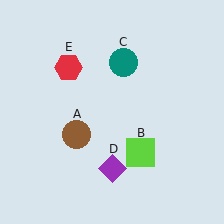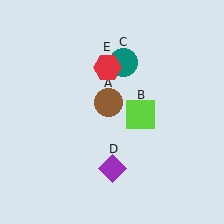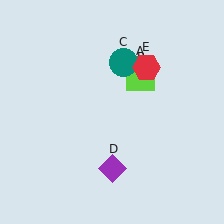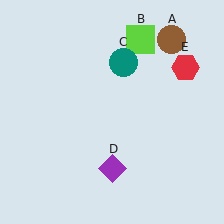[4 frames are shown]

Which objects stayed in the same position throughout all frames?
Teal circle (object C) and purple diamond (object D) remained stationary.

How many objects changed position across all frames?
3 objects changed position: brown circle (object A), lime square (object B), red hexagon (object E).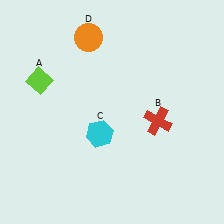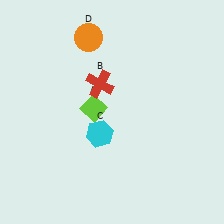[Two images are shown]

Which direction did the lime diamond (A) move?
The lime diamond (A) moved right.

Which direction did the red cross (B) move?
The red cross (B) moved left.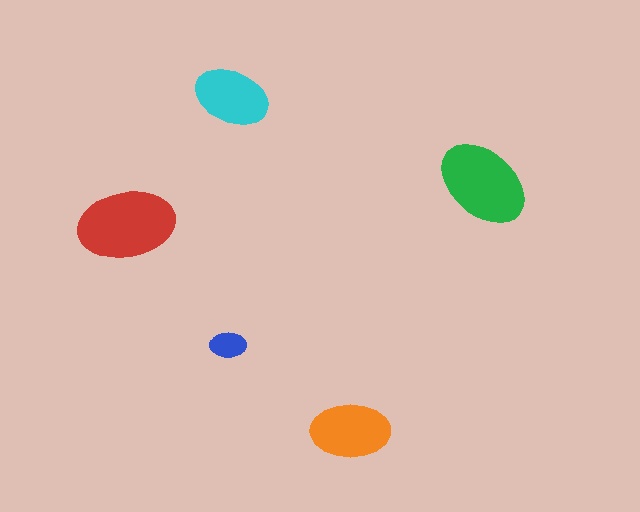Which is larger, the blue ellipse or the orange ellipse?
The orange one.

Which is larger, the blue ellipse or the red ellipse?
The red one.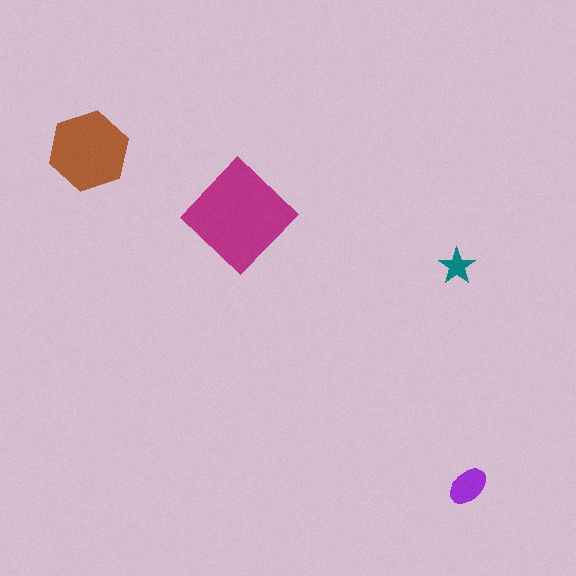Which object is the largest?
The magenta diamond.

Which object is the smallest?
The teal star.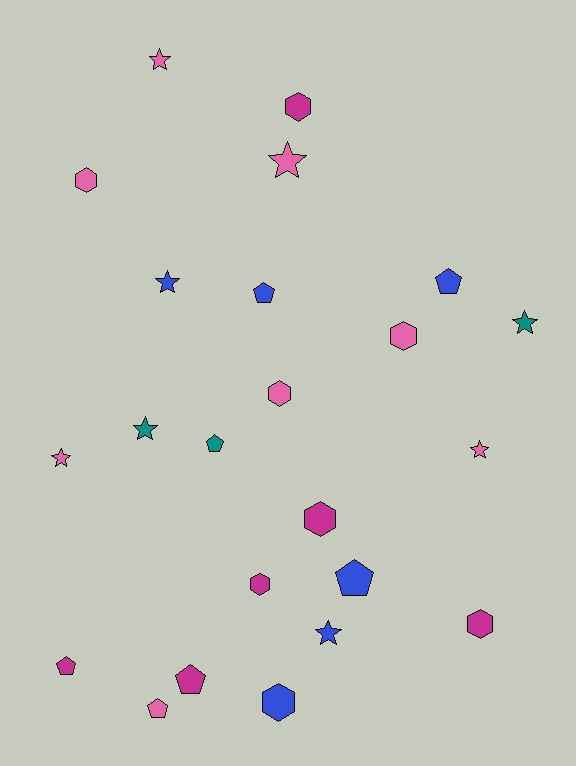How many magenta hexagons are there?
There are 4 magenta hexagons.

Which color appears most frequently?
Pink, with 8 objects.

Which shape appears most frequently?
Hexagon, with 8 objects.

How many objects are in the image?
There are 23 objects.